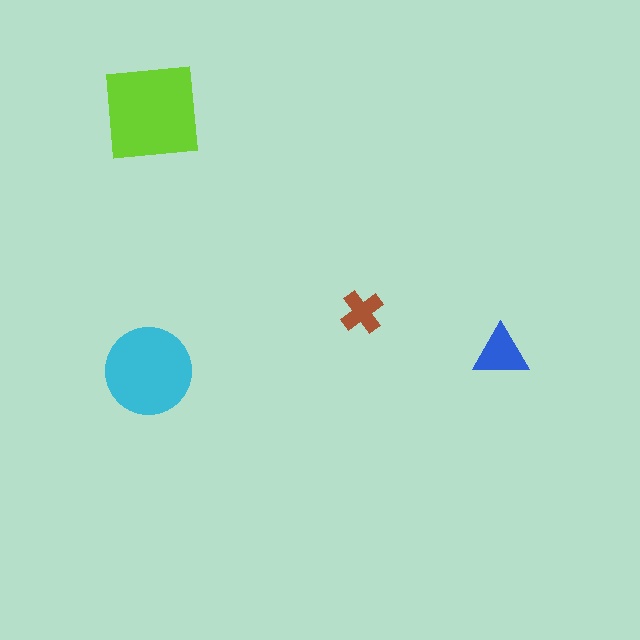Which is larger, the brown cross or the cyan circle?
The cyan circle.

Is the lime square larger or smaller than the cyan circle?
Larger.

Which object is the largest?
The lime square.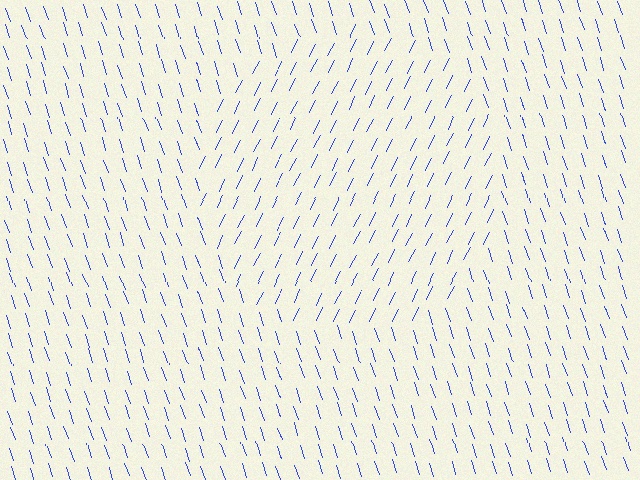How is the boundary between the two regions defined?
The boundary is defined purely by a change in line orientation (approximately 45 degrees difference). All lines are the same color and thickness.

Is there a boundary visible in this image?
Yes, there is a texture boundary formed by a change in line orientation.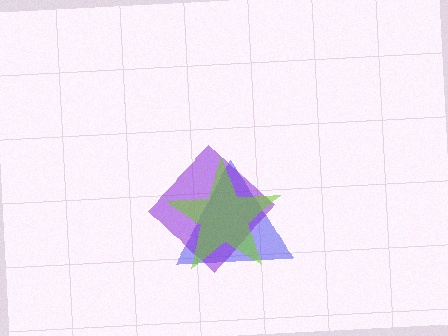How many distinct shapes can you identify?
There are 3 distinct shapes: a blue triangle, a purple diamond, a lime star.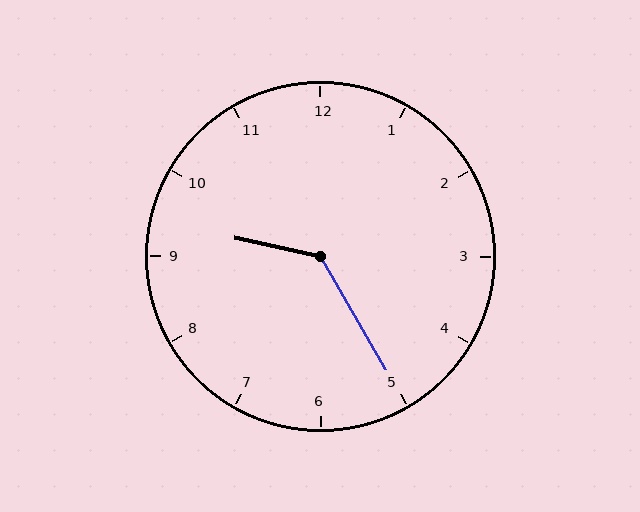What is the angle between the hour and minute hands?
Approximately 132 degrees.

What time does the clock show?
9:25.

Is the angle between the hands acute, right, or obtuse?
It is obtuse.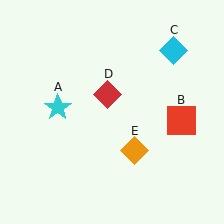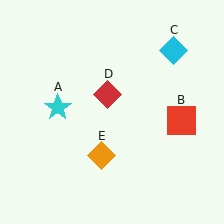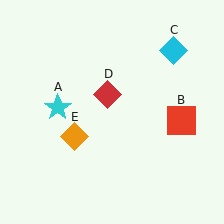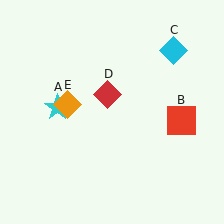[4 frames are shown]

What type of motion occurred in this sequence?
The orange diamond (object E) rotated clockwise around the center of the scene.